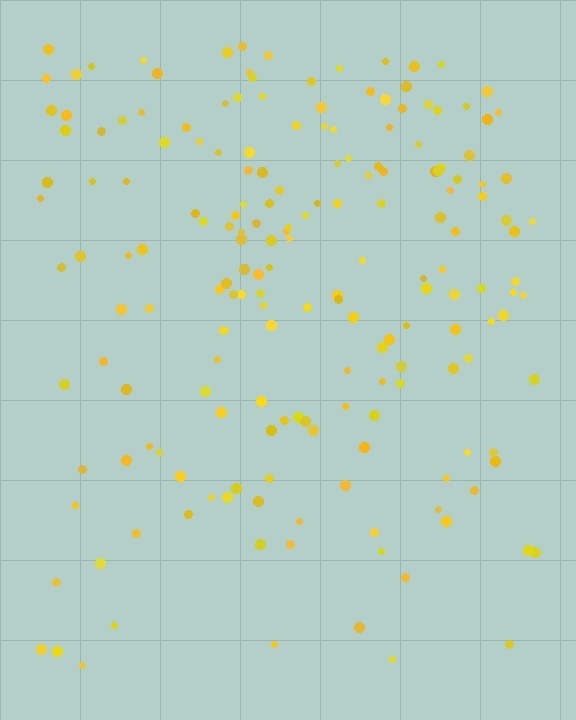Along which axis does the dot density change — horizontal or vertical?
Vertical.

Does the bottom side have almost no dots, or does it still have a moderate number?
Still a moderate number, just noticeably fewer than the top.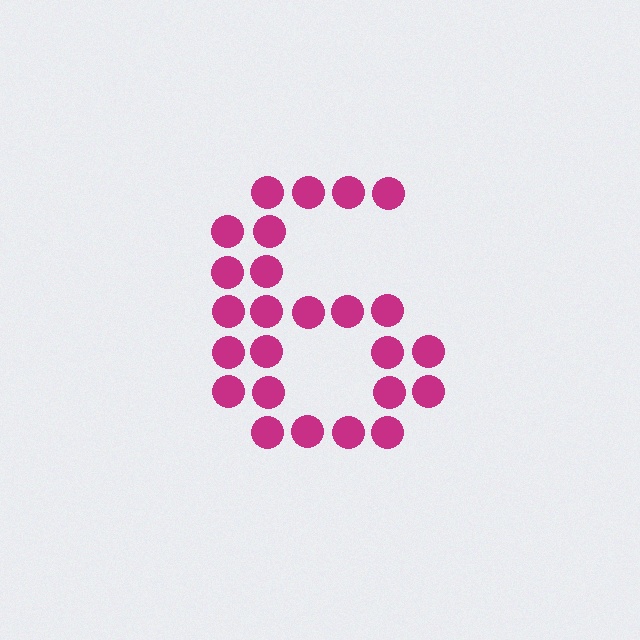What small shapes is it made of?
It is made of small circles.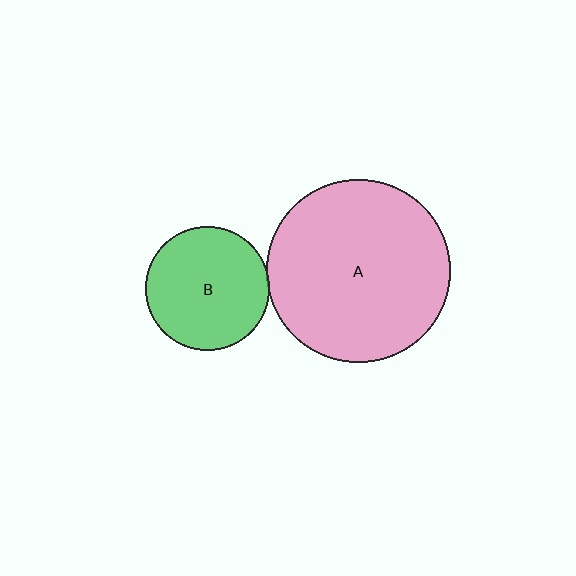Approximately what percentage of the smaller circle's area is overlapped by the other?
Approximately 5%.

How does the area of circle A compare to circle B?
Approximately 2.2 times.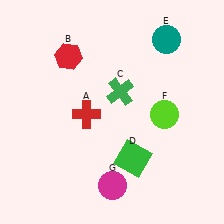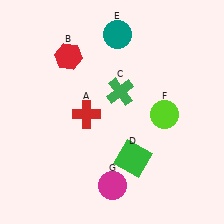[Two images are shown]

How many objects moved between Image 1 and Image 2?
1 object moved between the two images.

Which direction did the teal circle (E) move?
The teal circle (E) moved left.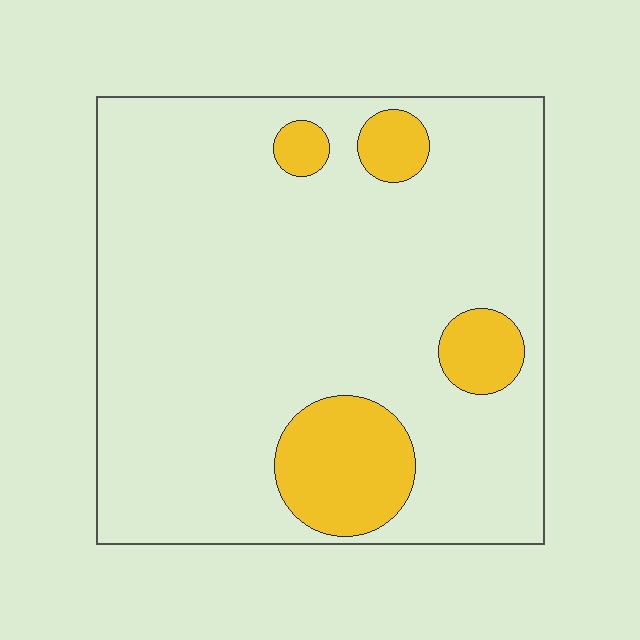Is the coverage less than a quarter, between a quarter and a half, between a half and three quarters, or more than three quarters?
Less than a quarter.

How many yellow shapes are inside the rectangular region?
4.